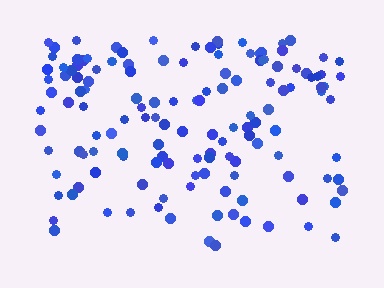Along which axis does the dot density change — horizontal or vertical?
Vertical.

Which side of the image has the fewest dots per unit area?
The bottom.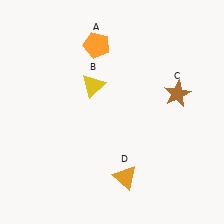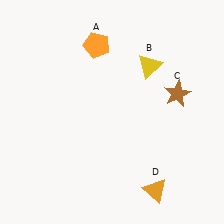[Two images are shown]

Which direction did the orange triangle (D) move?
The orange triangle (D) moved right.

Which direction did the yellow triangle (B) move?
The yellow triangle (B) moved right.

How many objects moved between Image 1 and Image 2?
2 objects moved between the two images.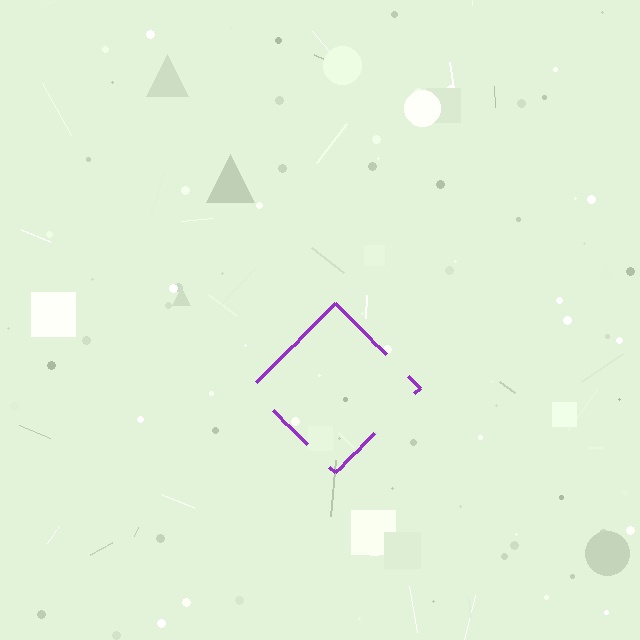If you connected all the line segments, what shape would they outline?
They would outline a diamond.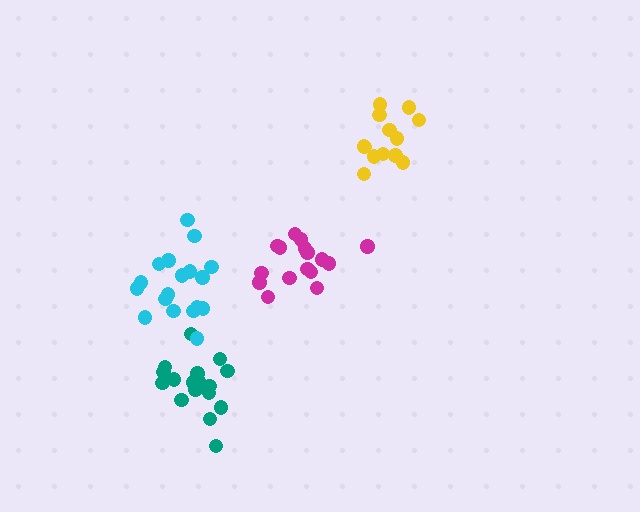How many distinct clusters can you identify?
There are 4 distinct clusters.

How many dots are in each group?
Group 1: 18 dots, Group 2: 13 dots, Group 3: 16 dots, Group 4: 18 dots (65 total).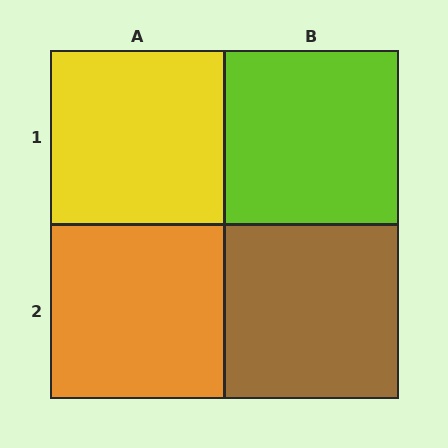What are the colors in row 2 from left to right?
Orange, brown.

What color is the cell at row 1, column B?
Lime.